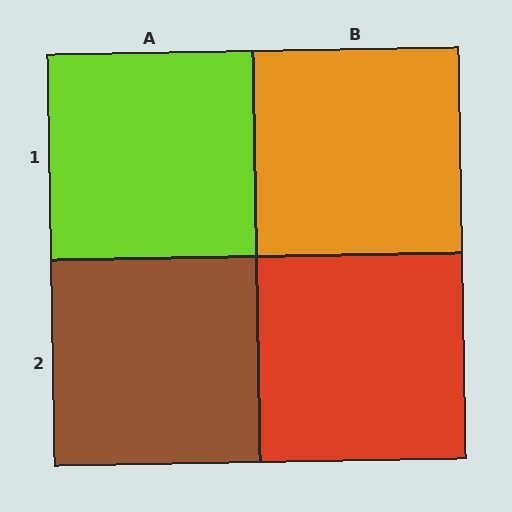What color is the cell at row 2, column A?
Brown.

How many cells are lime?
1 cell is lime.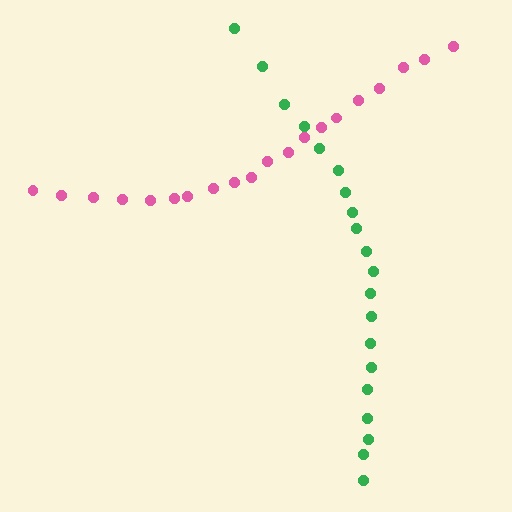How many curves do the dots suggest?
There are 2 distinct paths.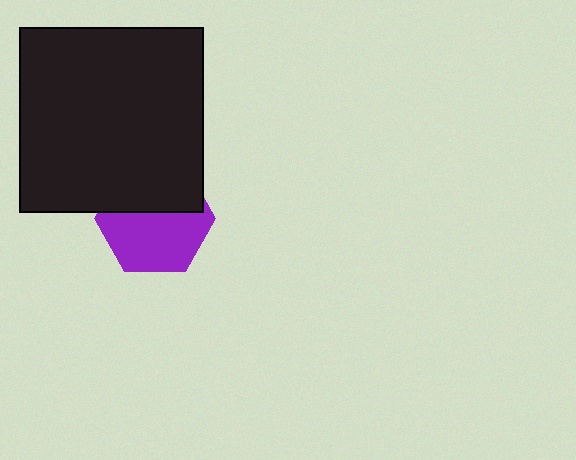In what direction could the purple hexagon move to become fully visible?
The purple hexagon could move down. That would shift it out from behind the black square entirely.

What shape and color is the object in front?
The object in front is a black square.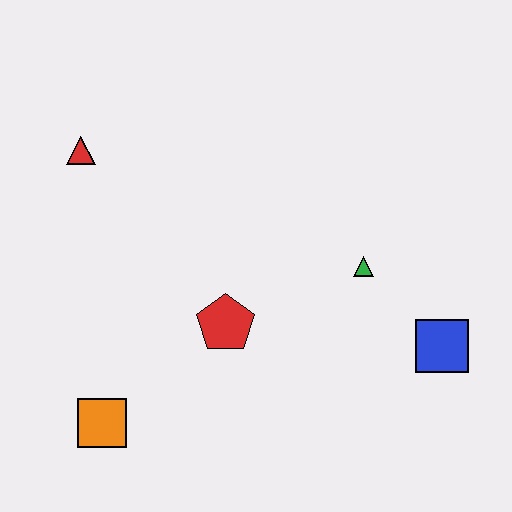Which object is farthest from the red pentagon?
The red triangle is farthest from the red pentagon.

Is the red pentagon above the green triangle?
No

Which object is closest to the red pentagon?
The green triangle is closest to the red pentagon.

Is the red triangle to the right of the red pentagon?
No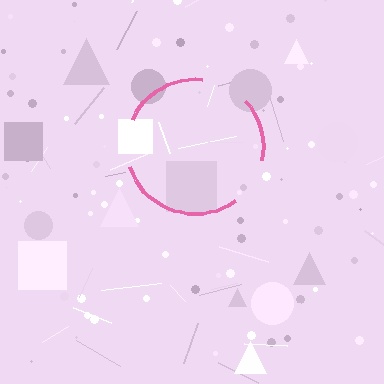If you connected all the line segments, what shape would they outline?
They would outline a circle.